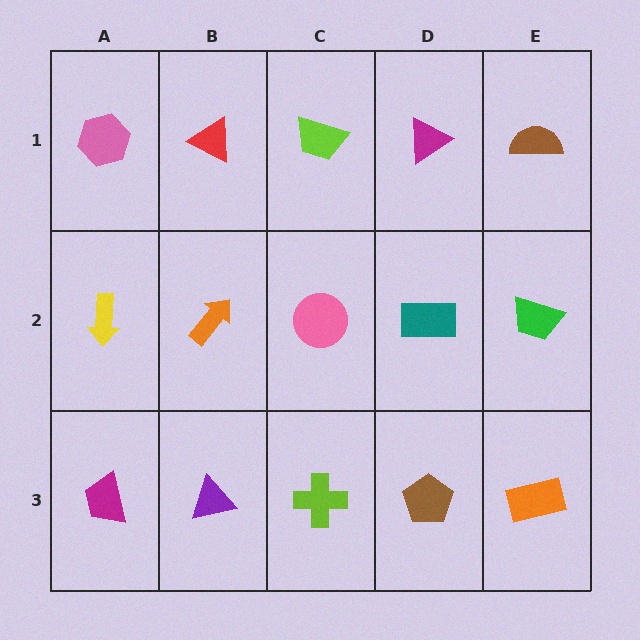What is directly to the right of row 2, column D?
A green trapezoid.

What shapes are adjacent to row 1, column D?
A teal rectangle (row 2, column D), a lime trapezoid (row 1, column C), a brown semicircle (row 1, column E).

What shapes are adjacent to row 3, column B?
An orange arrow (row 2, column B), a magenta trapezoid (row 3, column A), a lime cross (row 3, column C).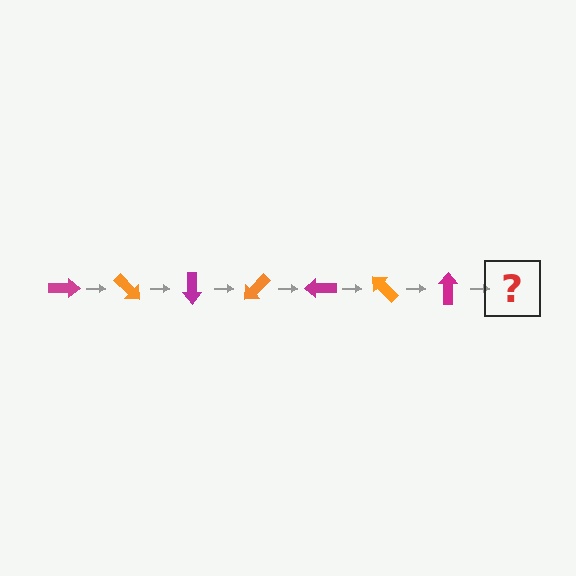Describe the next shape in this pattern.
It should be an orange arrow, rotated 315 degrees from the start.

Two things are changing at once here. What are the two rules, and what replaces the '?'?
The two rules are that it rotates 45 degrees each step and the color cycles through magenta and orange. The '?' should be an orange arrow, rotated 315 degrees from the start.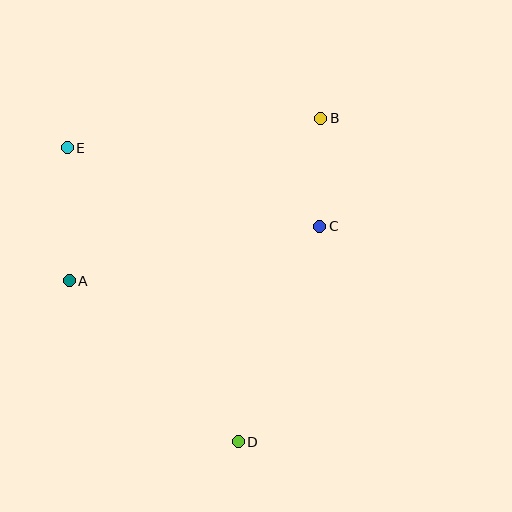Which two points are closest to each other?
Points B and C are closest to each other.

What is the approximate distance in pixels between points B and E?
The distance between B and E is approximately 255 pixels.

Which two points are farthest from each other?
Points D and E are farthest from each other.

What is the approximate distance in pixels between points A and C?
The distance between A and C is approximately 256 pixels.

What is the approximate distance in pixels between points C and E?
The distance between C and E is approximately 264 pixels.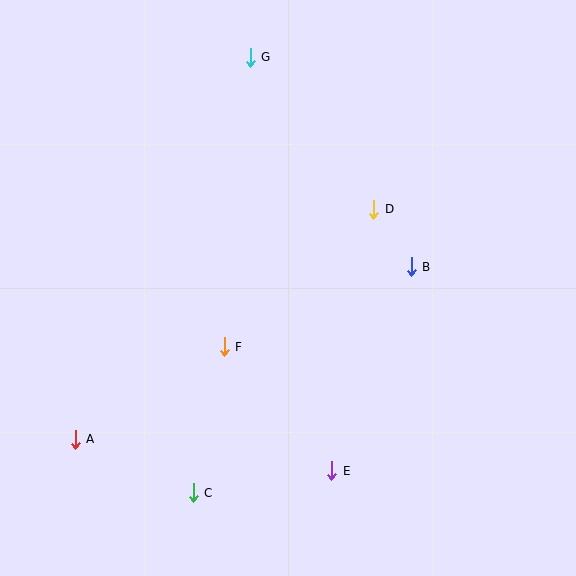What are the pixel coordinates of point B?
Point B is at (411, 267).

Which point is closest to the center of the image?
Point F at (224, 347) is closest to the center.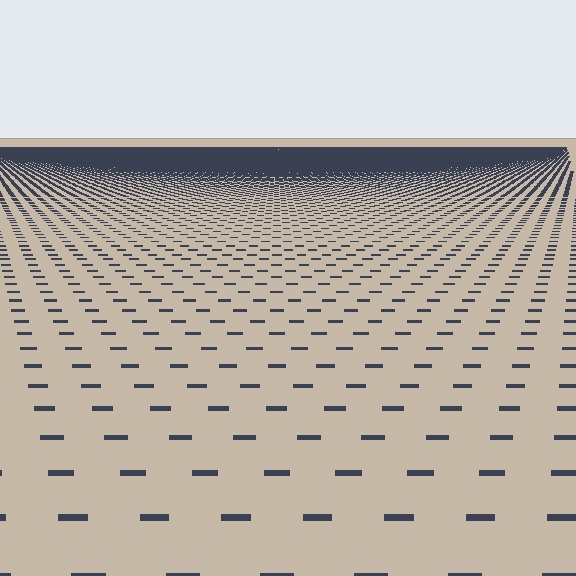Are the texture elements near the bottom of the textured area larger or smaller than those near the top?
Larger. Near the bottom, elements are closer to the viewer and appear at a bigger on-screen size.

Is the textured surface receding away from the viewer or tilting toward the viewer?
The surface is receding away from the viewer. Texture elements get smaller and denser toward the top.